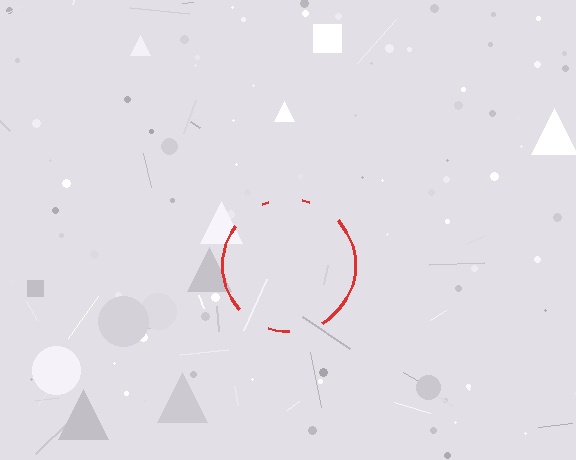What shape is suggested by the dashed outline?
The dashed outline suggests a circle.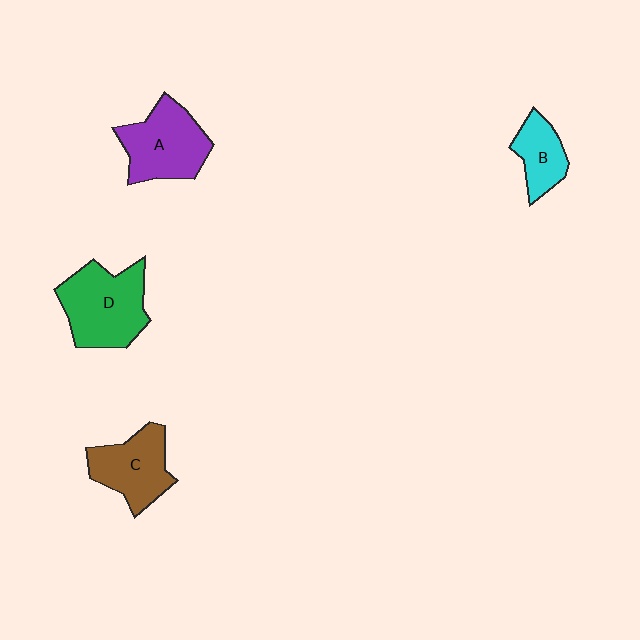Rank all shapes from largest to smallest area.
From largest to smallest: D (green), A (purple), C (brown), B (cyan).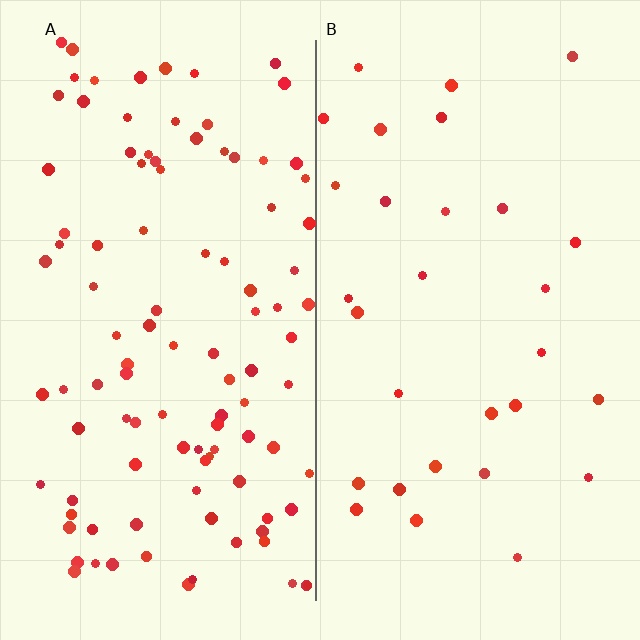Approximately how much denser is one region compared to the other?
Approximately 3.5× — region A over region B.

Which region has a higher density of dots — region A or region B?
A (the left).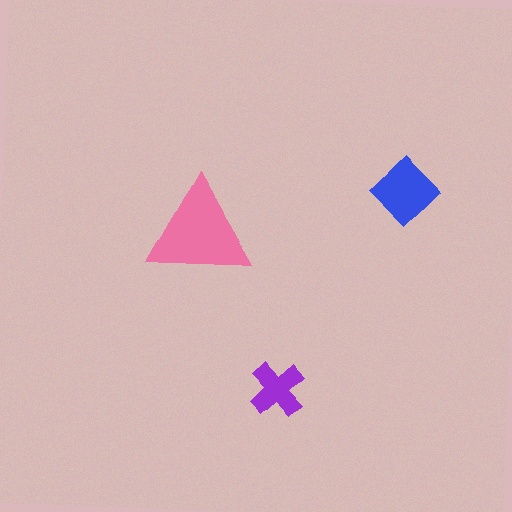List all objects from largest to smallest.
The pink triangle, the blue diamond, the purple cross.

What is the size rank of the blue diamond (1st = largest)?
2nd.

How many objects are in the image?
There are 3 objects in the image.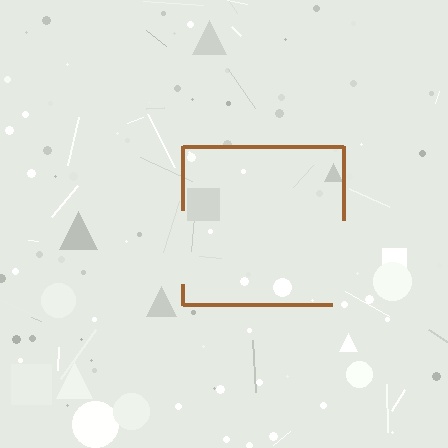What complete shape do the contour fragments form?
The contour fragments form a square.